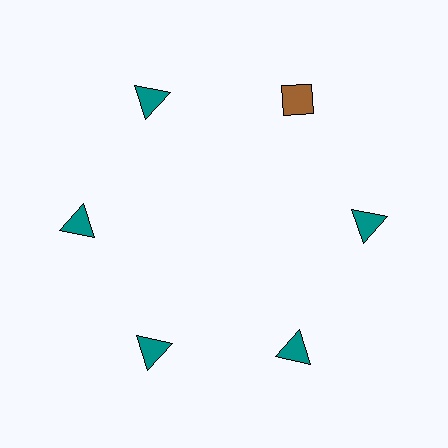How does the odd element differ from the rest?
It differs in both color (brown instead of teal) and shape (diamond instead of triangle).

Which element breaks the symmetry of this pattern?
The brown diamond at roughly the 1 o'clock position breaks the symmetry. All other shapes are teal triangles.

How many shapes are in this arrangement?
There are 6 shapes arranged in a ring pattern.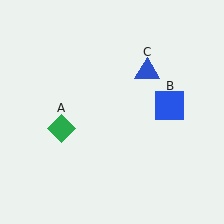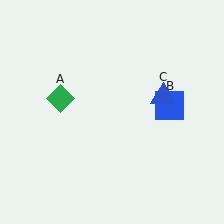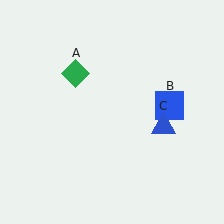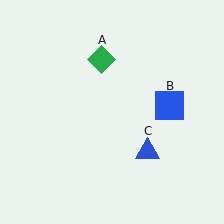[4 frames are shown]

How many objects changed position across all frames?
2 objects changed position: green diamond (object A), blue triangle (object C).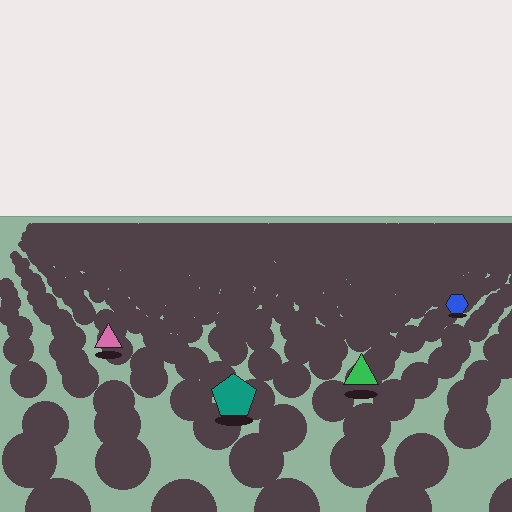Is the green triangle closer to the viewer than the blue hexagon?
Yes. The green triangle is closer — you can tell from the texture gradient: the ground texture is coarser near it.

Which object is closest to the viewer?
The teal pentagon is closest. The texture marks near it are larger and more spread out.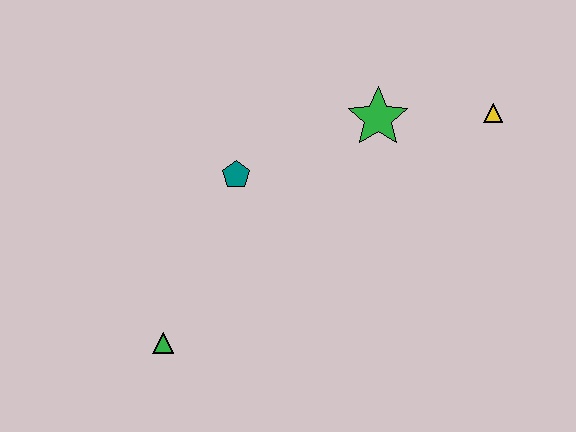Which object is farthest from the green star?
The green triangle is farthest from the green star.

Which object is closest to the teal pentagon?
The green star is closest to the teal pentagon.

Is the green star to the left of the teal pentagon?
No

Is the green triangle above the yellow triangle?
No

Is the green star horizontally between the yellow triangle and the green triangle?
Yes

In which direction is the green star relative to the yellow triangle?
The green star is to the left of the yellow triangle.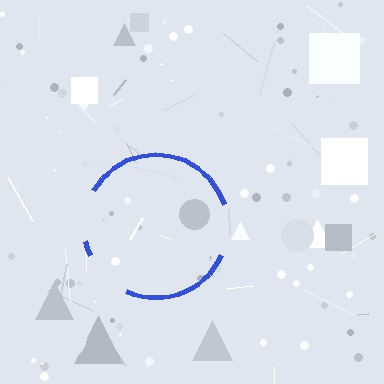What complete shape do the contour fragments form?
The contour fragments form a circle.